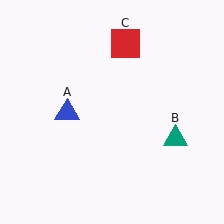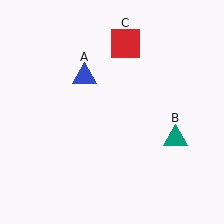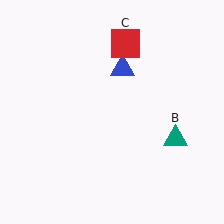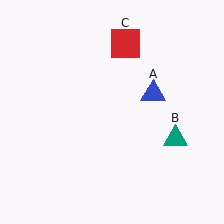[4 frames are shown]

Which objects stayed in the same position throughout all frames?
Teal triangle (object B) and red square (object C) remained stationary.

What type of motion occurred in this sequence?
The blue triangle (object A) rotated clockwise around the center of the scene.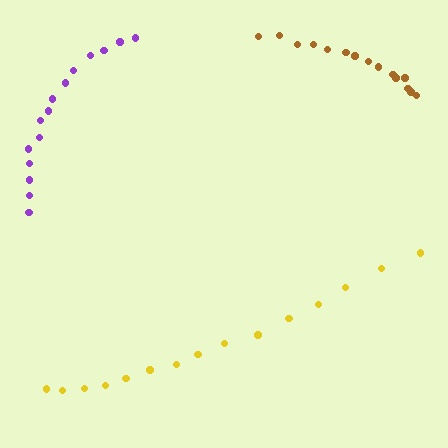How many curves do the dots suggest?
There are 3 distinct paths.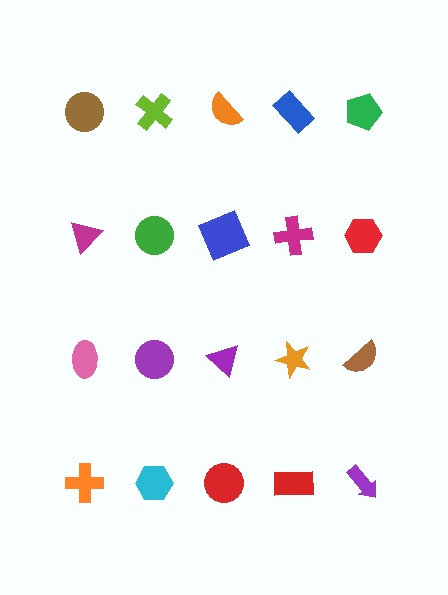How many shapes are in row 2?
5 shapes.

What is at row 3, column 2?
A purple circle.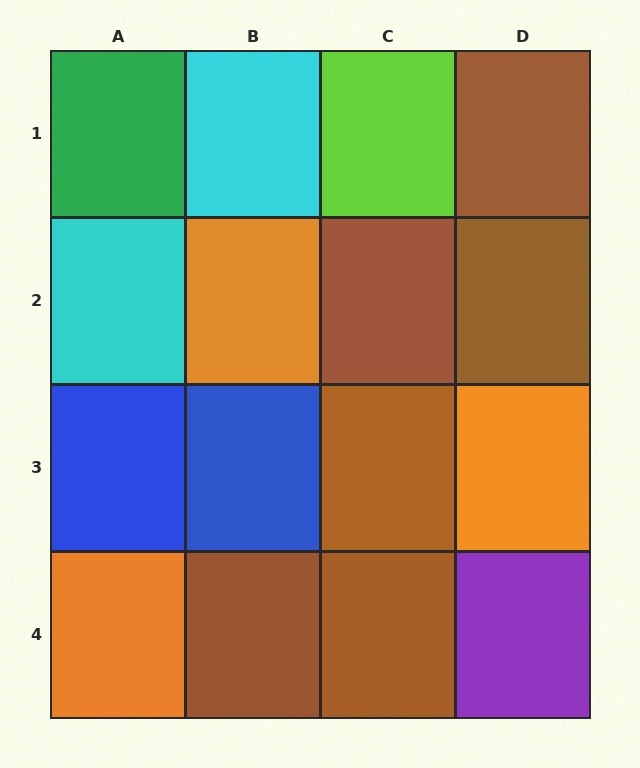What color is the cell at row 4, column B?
Brown.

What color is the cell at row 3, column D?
Orange.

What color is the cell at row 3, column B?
Blue.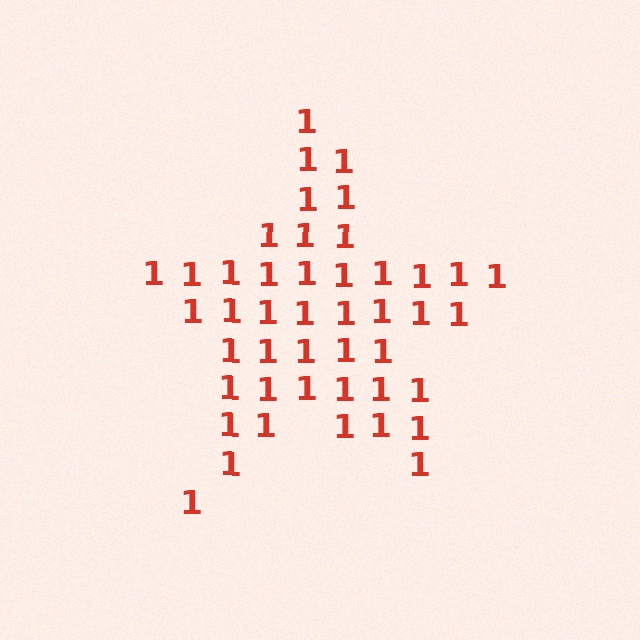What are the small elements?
The small elements are digit 1's.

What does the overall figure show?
The overall figure shows a star.